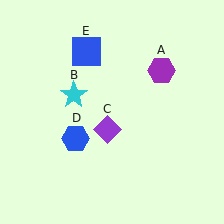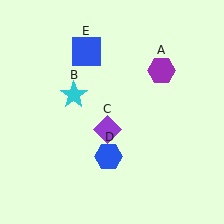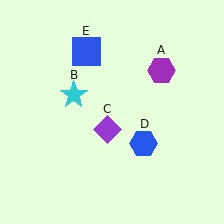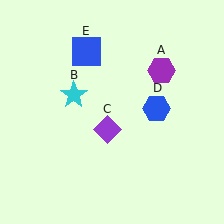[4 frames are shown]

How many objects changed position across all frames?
1 object changed position: blue hexagon (object D).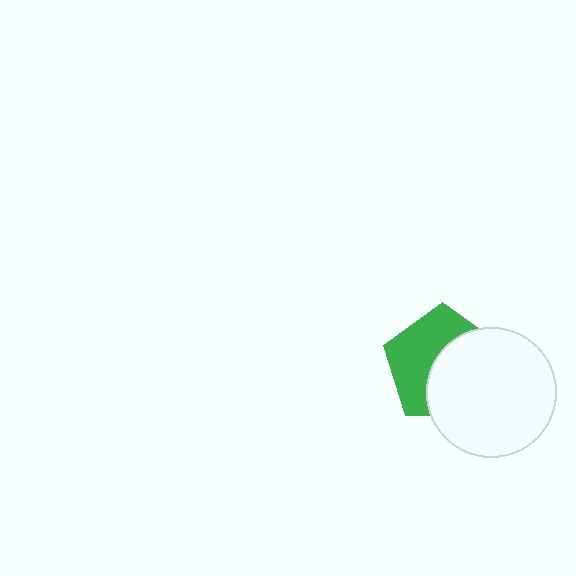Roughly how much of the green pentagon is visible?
About half of it is visible (roughly 49%).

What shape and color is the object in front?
The object in front is a white circle.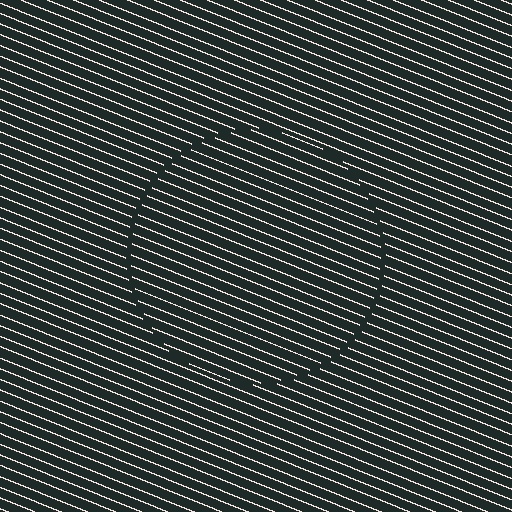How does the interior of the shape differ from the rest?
The interior of the shape contains the same grating, shifted by half a period — the contour is defined by the phase discontinuity where line-ends from the inner and outer gratings abut.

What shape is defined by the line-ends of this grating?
An illusory circle. The interior of the shape contains the same grating, shifted by half a period — the contour is defined by the phase discontinuity where line-ends from the inner and outer gratings abut.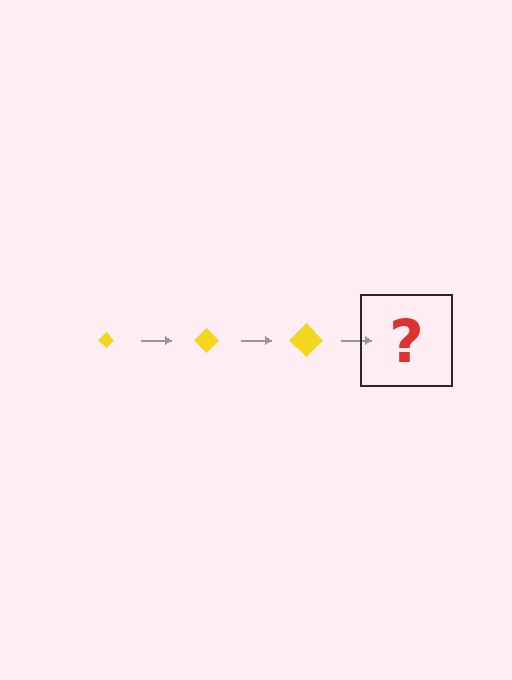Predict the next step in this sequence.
The next step is a yellow diamond, larger than the previous one.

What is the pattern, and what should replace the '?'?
The pattern is that the diamond gets progressively larger each step. The '?' should be a yellow diamond, larger than the previous one.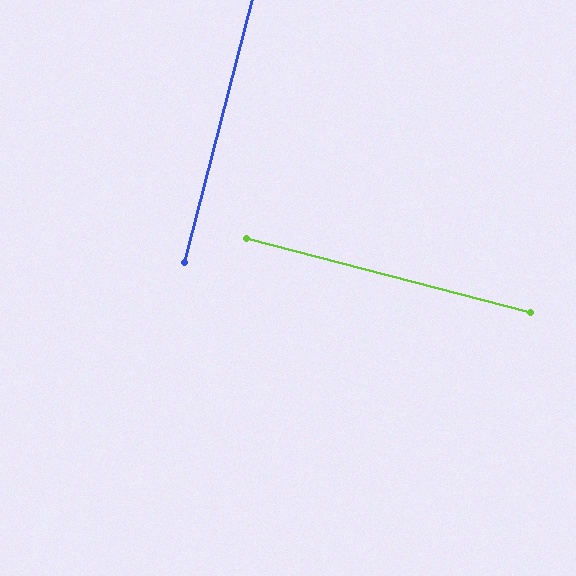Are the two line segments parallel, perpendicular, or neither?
Perpendicular — they meet at approximately 90°.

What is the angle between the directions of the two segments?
Approximately 90 degrees.